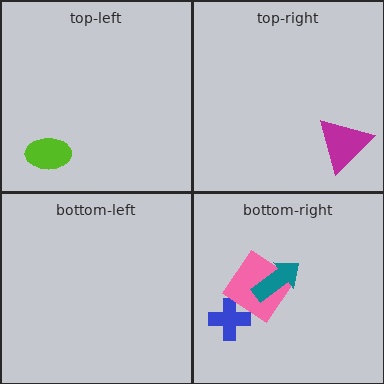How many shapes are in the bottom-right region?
3.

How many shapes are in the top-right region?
1.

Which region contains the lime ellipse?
The top-left region.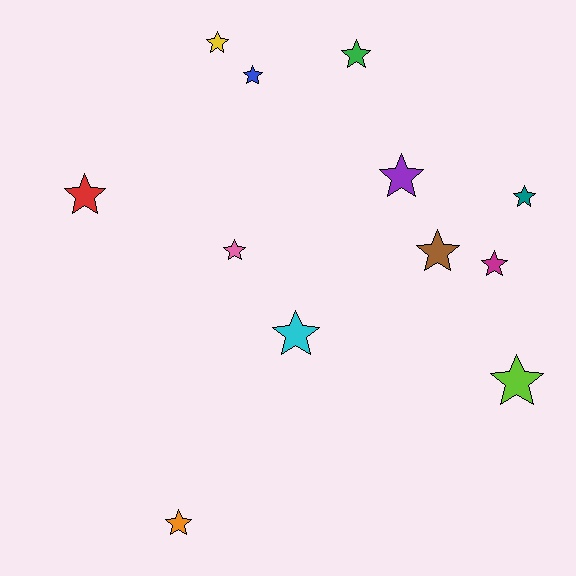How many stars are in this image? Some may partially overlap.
There are 12 stars.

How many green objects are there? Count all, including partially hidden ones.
There is 1 green object.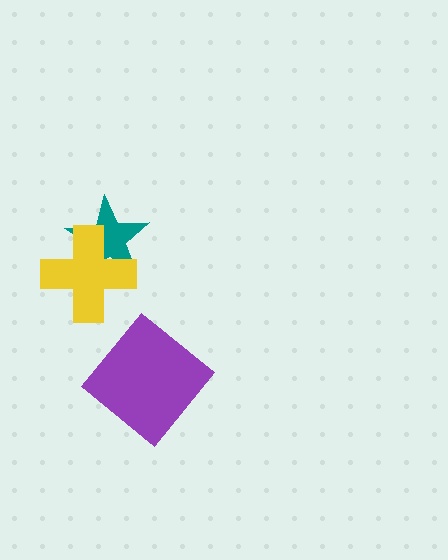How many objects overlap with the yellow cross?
1 object overlaps with the yellow cross.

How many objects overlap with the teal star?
1 object overlaps with the teal star.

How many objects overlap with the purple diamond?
0 objects overlap with the purple diamond.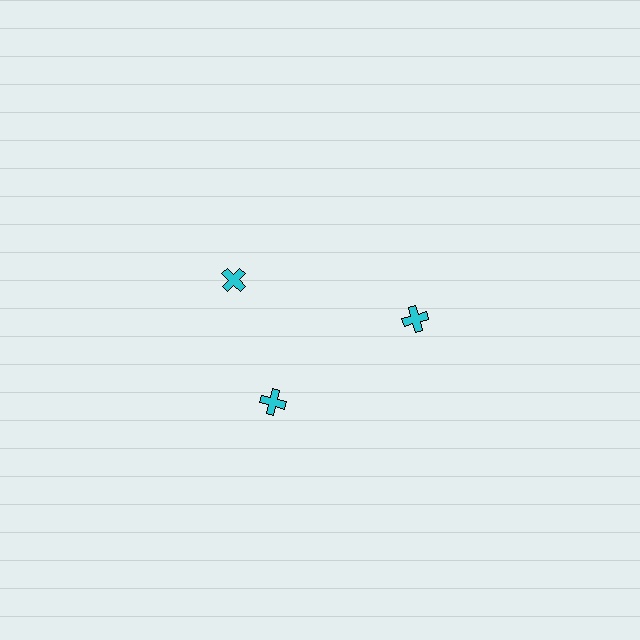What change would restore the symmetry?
The symmetry would be restored by rotating it back into even spacing with its neighbors so that all 3 crosses sit at equal angles and equal distance from the center.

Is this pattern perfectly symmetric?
No. The 3 cyan crosses are arranged in a ring, but one element near the 11 o'clock position is rotated out of alignment along the ring, breaking the 3-fold rotational symmetry.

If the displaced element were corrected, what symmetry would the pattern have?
It would have 3-fold rotational symmetry — the pattern would map onto itself every 120 degrees.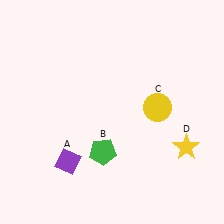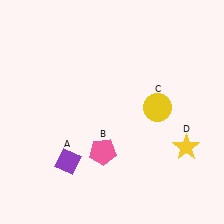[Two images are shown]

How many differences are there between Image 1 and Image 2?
There is 1 difference between the two images.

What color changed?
The pentagon (B) changed from green in Image 1 to pink in Image 2.